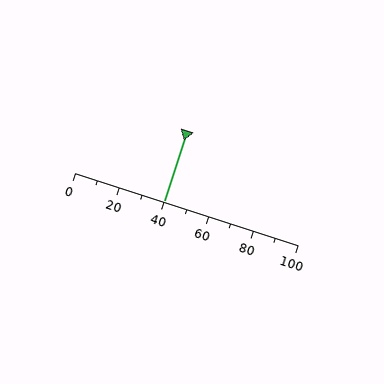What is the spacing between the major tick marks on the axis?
The major ticks are spaced 20 apart.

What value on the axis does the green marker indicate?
The marker indicates approximately 40.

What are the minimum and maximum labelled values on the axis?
The axis runs from 0 to 100.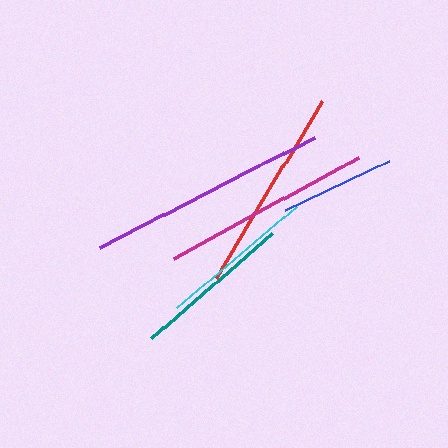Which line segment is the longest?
The purple line is the longest at approximately 242 pixels.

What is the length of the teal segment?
The teal segment is approximately 160 pixels long.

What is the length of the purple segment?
The purple segment is approximately 242 pixels long.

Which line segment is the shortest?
The blue line is the shortest at approximately 114 pixels.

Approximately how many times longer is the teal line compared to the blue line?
The teal line is approximately 1.4 times the length of the blue line.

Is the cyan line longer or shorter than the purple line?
The purple line is longer than the cyan line.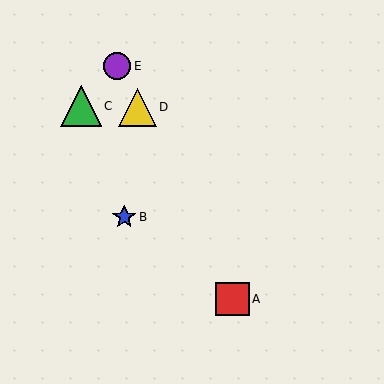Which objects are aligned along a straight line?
Objects A, D, E are aligned along a straight line.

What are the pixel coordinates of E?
Object E is at (117, 66).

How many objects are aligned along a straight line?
3 objects (A, D, E) are aligned along a straight line.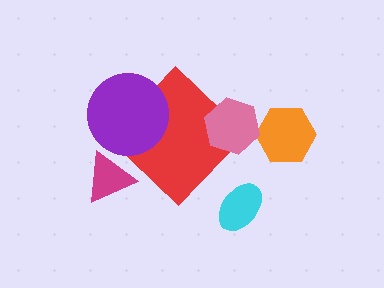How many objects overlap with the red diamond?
2 objects overlap with the red diamond.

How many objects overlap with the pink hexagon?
1 object overlaps with the pink hexagon.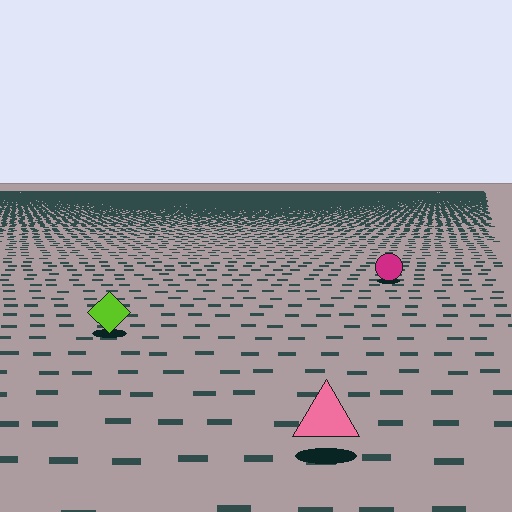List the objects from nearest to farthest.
From nearest to farthest: the pink triangle, the lime diamond, the magenta circle.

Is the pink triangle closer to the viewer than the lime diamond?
Yes. The pink triangle is closer — you can tell from the texture gradient: the ground texture is coarser near it.